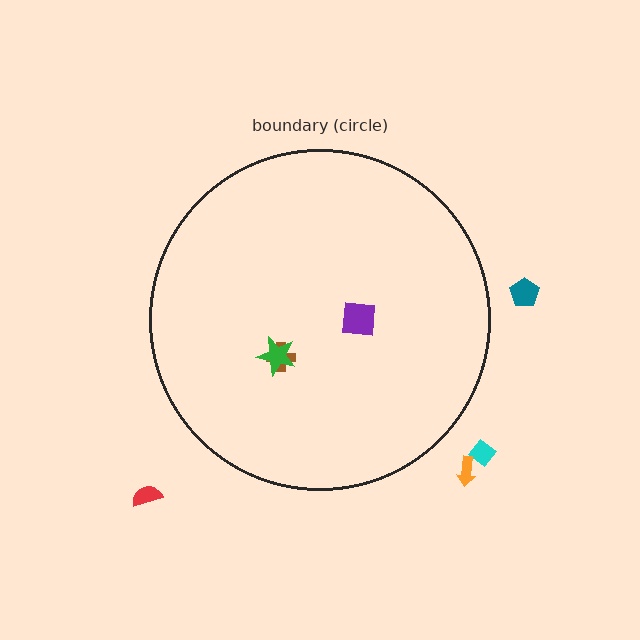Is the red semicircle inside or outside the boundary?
Outside.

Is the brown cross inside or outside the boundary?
Inside.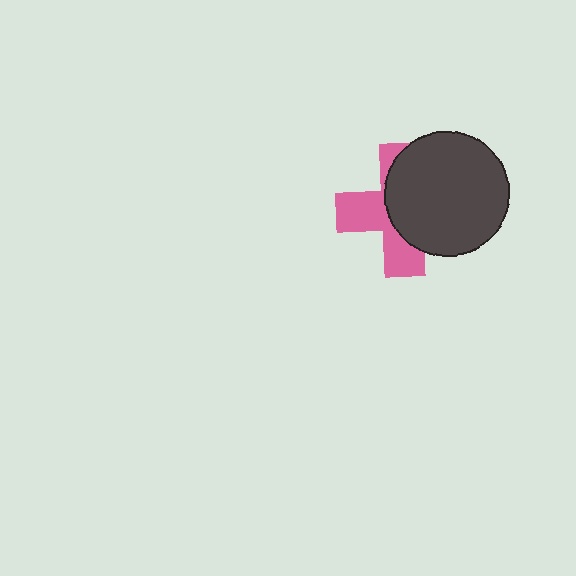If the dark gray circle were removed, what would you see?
You would see the complete pink cross.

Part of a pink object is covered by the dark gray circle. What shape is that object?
It is a cross.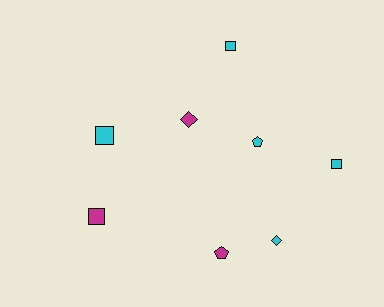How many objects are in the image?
There are 8 objects.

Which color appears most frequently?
Cyan, with 5 objects.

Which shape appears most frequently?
Square, with 4 objects.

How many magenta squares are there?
There is 1 magenta square.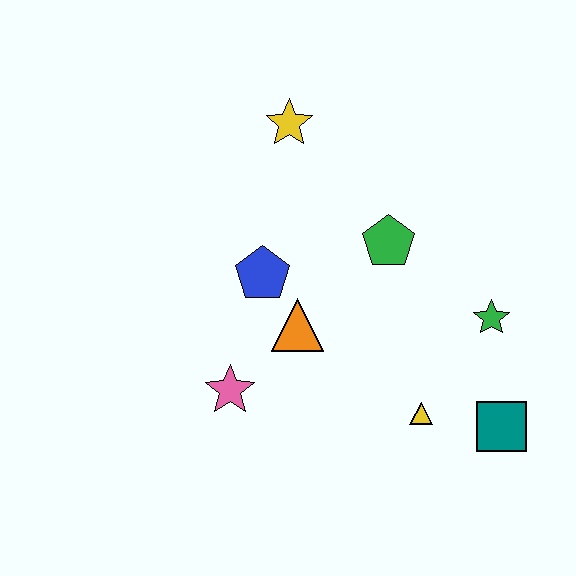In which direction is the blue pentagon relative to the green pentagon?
The blue pentagon is to the left of the green pentagon.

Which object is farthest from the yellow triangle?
The yellow star is farthest from the yellow triangle.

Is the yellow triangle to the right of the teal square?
No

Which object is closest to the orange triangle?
The blue pentagon is closest to the orange triangle.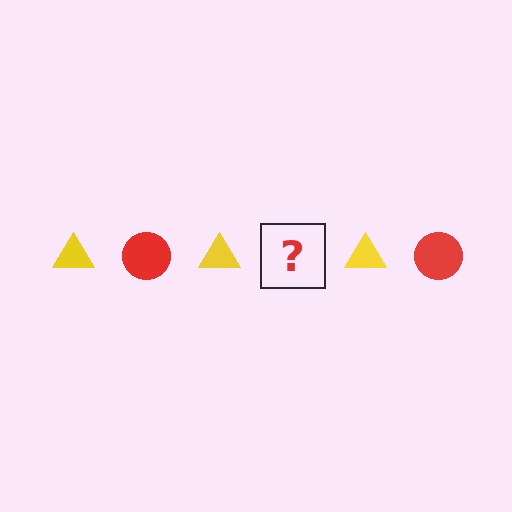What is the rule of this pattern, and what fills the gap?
The rule is that the pattern alternates between yellow triangle and red circle. The gap should be filled with a red circle.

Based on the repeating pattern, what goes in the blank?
The blank should be a red circle.